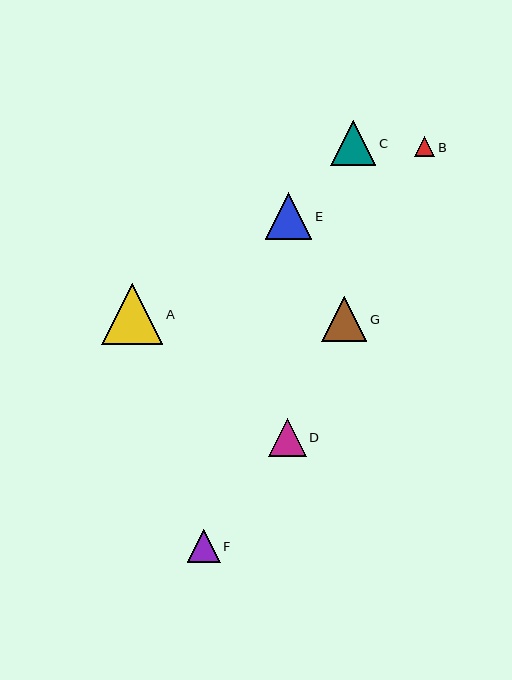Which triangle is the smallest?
Triangle B is the smallest with a size of approximately 20 pixels.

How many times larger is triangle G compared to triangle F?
Triangle G is approximately 1.4 times the size of triangle F.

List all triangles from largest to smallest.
From largest to smallest: A, E, G, C, D, F, B.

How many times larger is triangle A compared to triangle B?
Triangle A is approximately 3.0 times the size of triangle B.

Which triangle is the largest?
Triangle A is the largest with a size of approximately 61 pixels.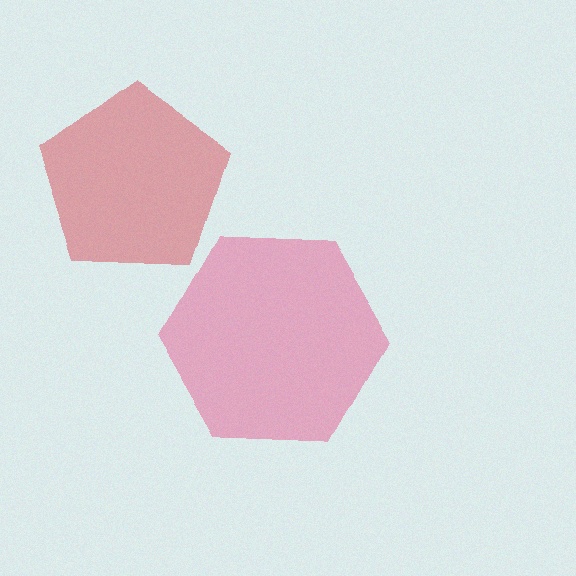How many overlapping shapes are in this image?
There are 2 overlapping shapes in the image.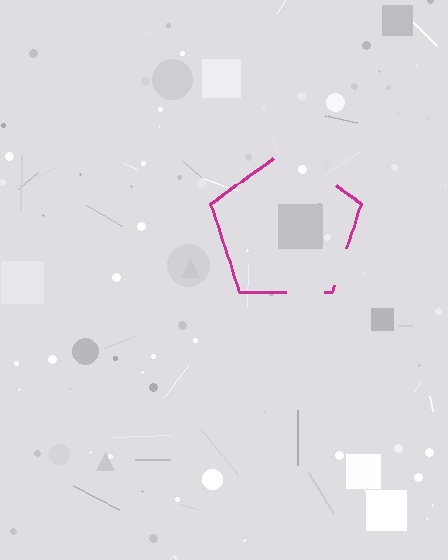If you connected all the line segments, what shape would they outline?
They would outline a pentagon.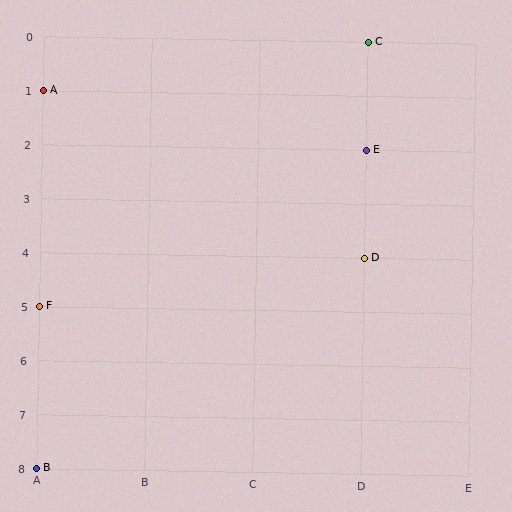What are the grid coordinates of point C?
Point C is at grid coordinates (D, 0).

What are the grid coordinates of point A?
Point A is at grid coordinates (A, 1).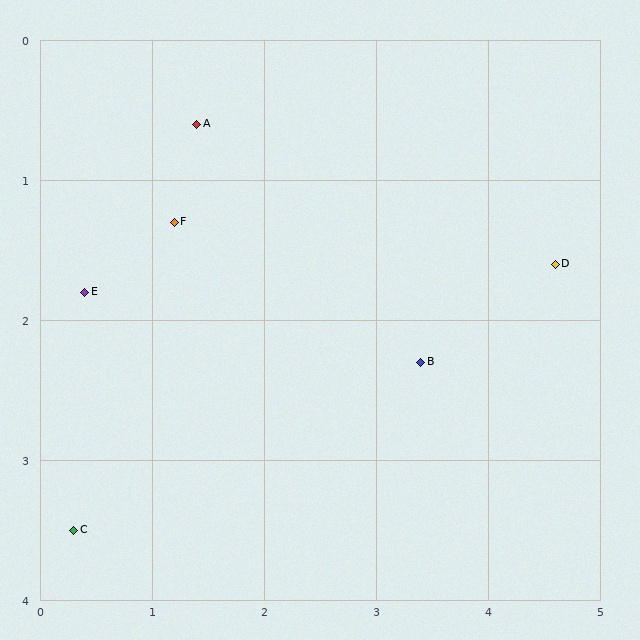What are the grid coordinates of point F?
Point F is at approximately (1.2, 1.3).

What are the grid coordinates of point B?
Point B is at approximately (3.4, 2.3).